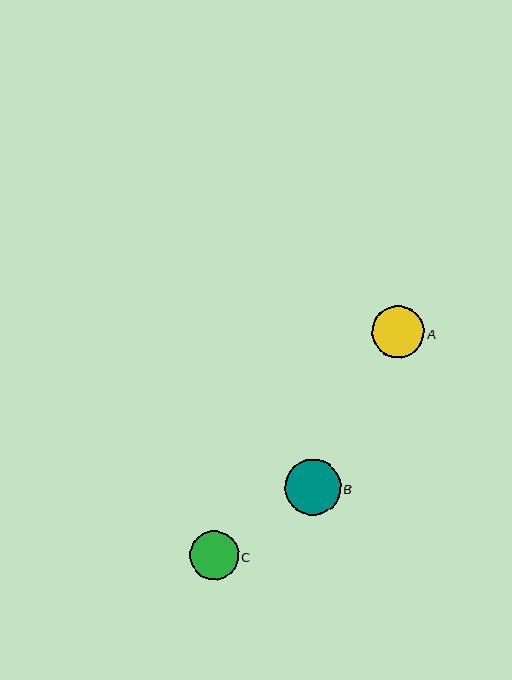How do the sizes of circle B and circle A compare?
Circle B and circle A are approximately the same size.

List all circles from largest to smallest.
From largest to smallest: B, A, C.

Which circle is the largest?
Circle B is the largest with a size of approximately 56 pixels.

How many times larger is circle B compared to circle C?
Circle B is approximately 1.1 times the size of circle C.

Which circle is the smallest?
Circle C is the smallest with a size of approximately 49 pixels.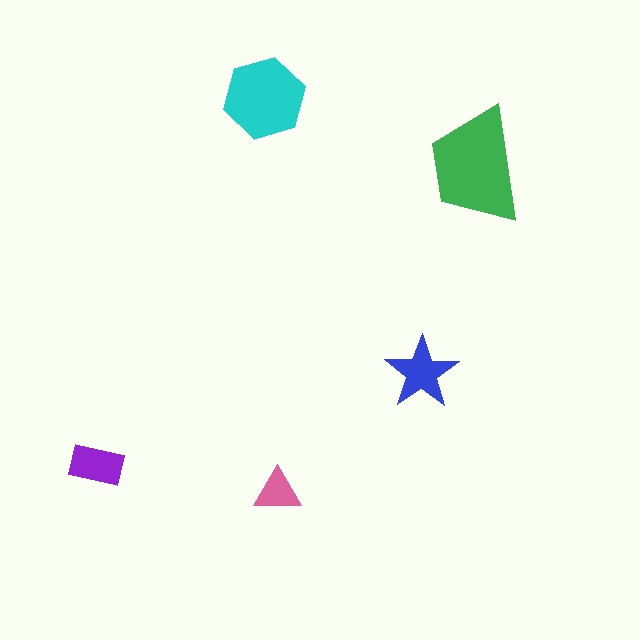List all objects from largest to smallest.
The green trapezoid, the cyan hexagon, the blue star, the purple rectangle, the pink triangle.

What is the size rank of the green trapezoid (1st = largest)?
1st.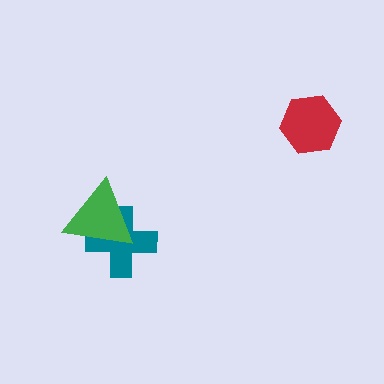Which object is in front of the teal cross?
The green triangle is in front of the teal cross.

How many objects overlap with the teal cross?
1 object overlaps with the teal cross.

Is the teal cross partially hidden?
Yes, it is partially covered by another shape.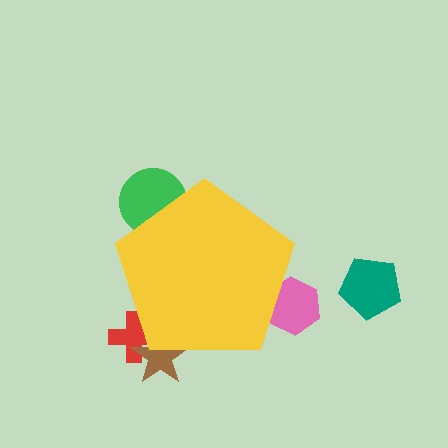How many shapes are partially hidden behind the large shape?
4 shapes are partially hidden.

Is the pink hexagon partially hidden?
Yes, the pink hexagon is partially hidden behind the yellow pentagon.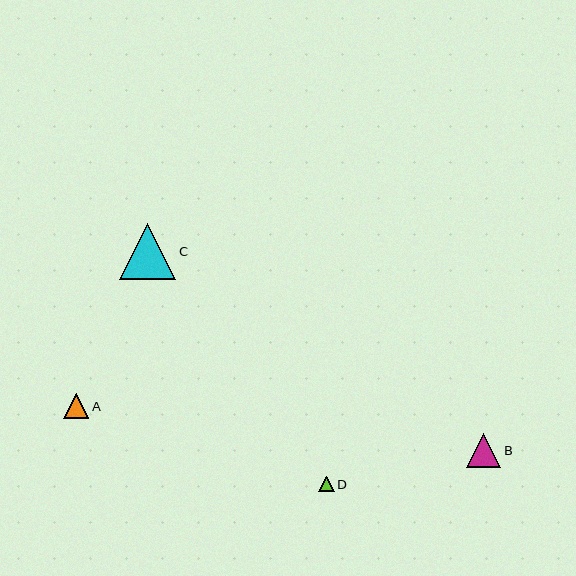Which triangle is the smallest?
Triangle D is the smallest with a size of approximately 15 pixels.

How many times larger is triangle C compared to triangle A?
Triangle C is approximately 2.2 times the size of triangle A.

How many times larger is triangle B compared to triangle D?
Triangle B is approximately 2.2 times the size of triangle D.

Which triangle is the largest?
Triangle C is the largest with a size of approximately 56 pixels.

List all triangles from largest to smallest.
From largest to smallest: C, B, A, D.